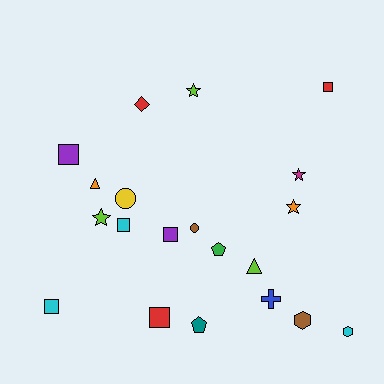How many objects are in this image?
There are 20 objects.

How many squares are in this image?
There are 6 squares.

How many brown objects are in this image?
There are 2 brown objects.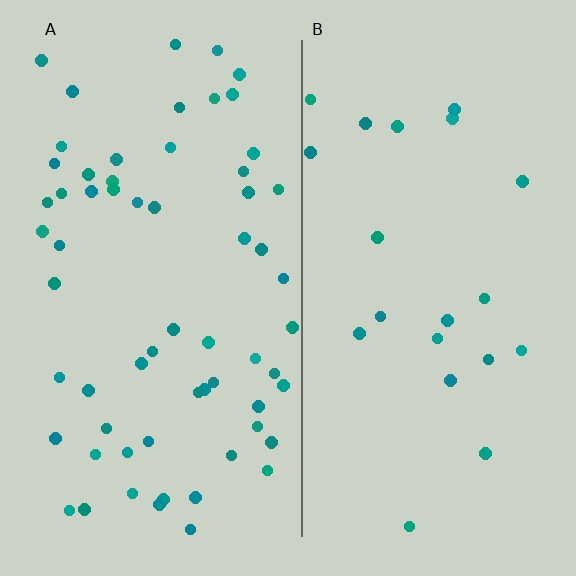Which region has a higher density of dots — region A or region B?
A (the left).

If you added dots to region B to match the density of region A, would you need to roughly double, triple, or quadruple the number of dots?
Approximately triple.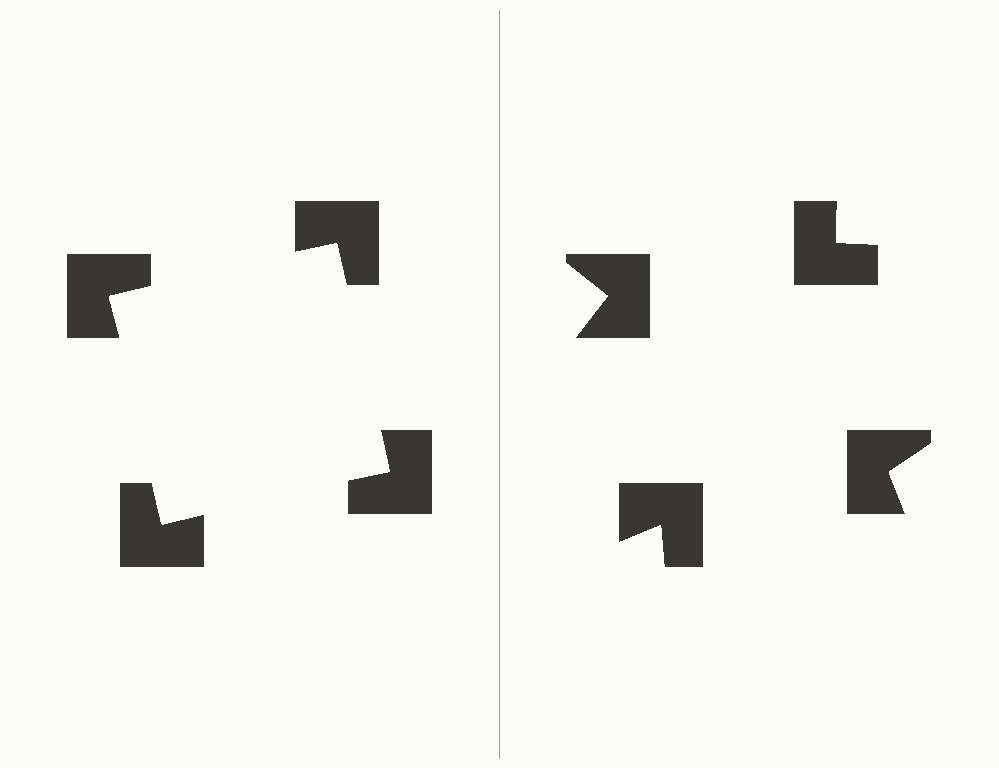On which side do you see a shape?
An illusory square appears on the left side. On the right side the wedge cuts are rotated, so no coherent shape forms.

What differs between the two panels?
The notched squares are positioned identically on both sides; only the wedge orientations differ. On the left they align to a square; on the right they are misaligned.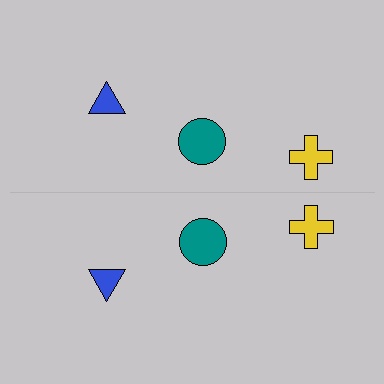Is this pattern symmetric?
Yes, this pattern has bilateral (reflection) symmetry.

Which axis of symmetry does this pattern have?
The pattern has a horizontal axis of symmetry running through the center of the image.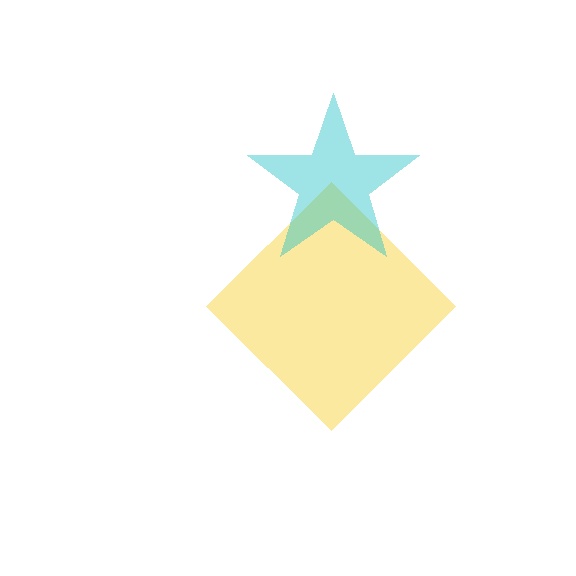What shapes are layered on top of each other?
The layered shapes are: a yellow diamond, a cyan star.